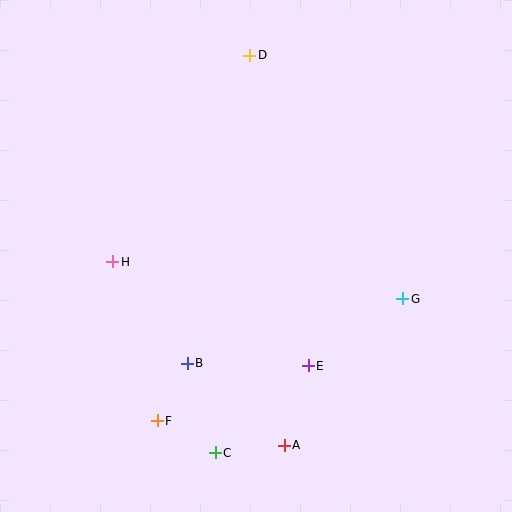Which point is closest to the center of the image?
Point E at (308, 366) is closest to the center.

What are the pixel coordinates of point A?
Point A is at (284, 445).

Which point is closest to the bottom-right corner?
Point A is closest to the bottom-right corner.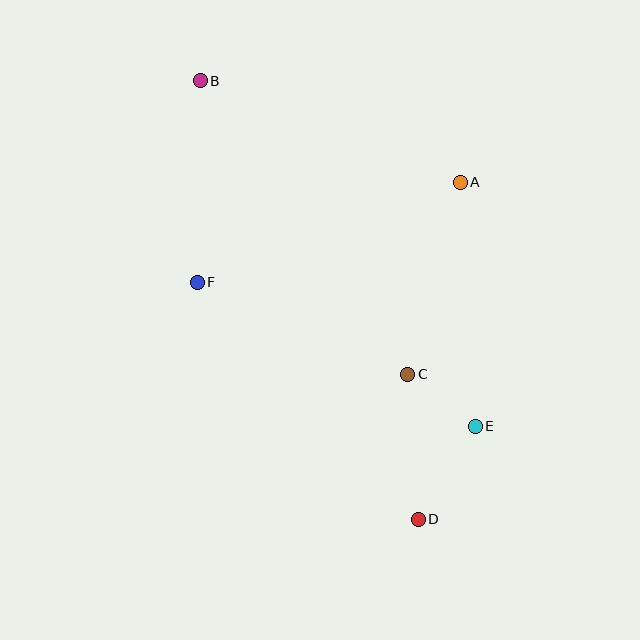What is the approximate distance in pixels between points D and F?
The distance between D and F is approximately 324 pixels.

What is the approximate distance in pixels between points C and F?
The distance between C and F is approximately 230 pixels.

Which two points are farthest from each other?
Points B and D are farthest from each other.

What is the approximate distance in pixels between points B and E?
The distance between B and E is approximately 441 pixels.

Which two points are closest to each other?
Points C and E are closest to each other.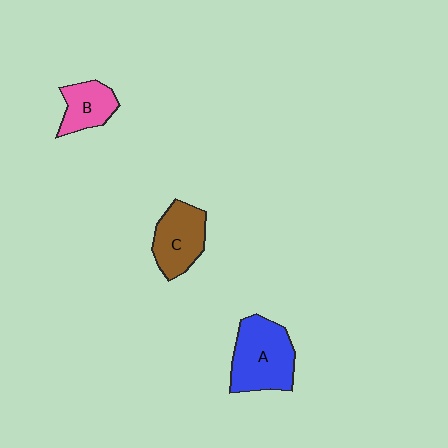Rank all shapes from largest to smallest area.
From largest to smallest: A (blue), C (brown), B (pink).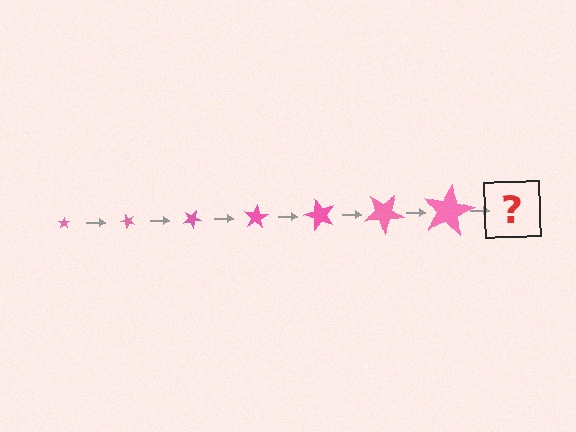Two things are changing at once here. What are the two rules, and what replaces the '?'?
The two rules are that the star grows larger each step and it rotates 50 degrees each step. The '?' should be a star, larger than the previous one and rotated 350 degrees from the start.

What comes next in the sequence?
The next element should be a star, larger than the previous one and rotated 350 degrees from the start.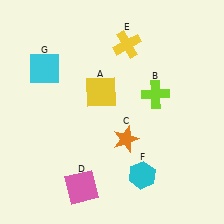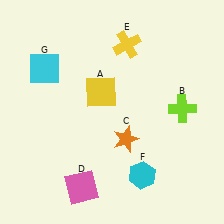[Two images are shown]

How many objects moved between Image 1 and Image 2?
1 object moved between the two images.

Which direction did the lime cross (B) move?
The lime cross (B) moved right.